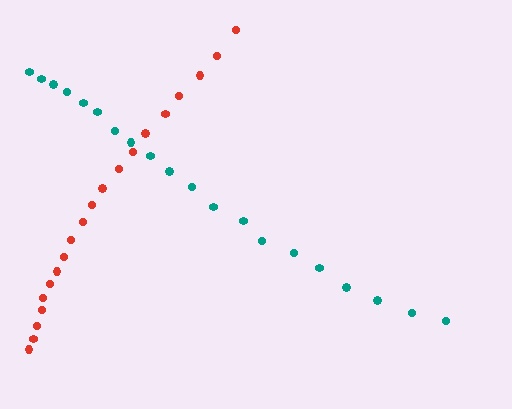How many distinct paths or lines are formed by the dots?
There are 2 distinct paths.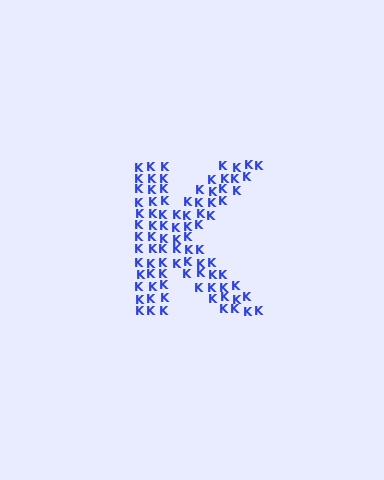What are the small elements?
The small elements are letter K's.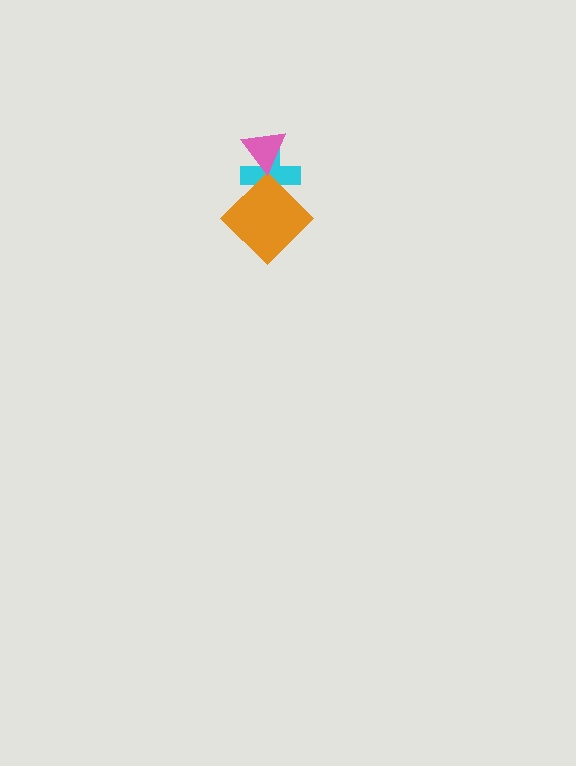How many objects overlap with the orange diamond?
1 object overlaps with the orange diamond.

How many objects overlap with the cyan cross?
2 objects overlap with the cyan cross.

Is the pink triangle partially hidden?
No, no other shape covers it.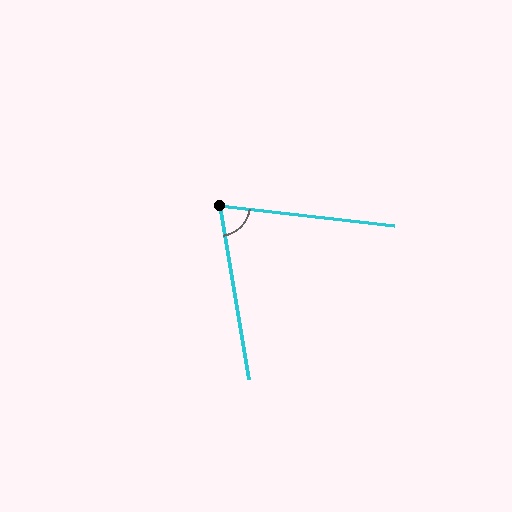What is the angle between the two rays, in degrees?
Approximately 74 degrees.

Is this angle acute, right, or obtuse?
It is acute.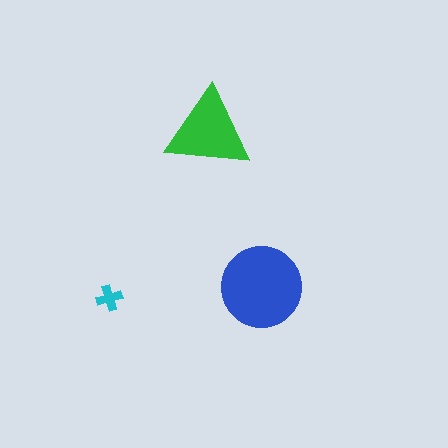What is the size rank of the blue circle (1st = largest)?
1st.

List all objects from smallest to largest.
The cyan cross, the green triangle, the blue circle.